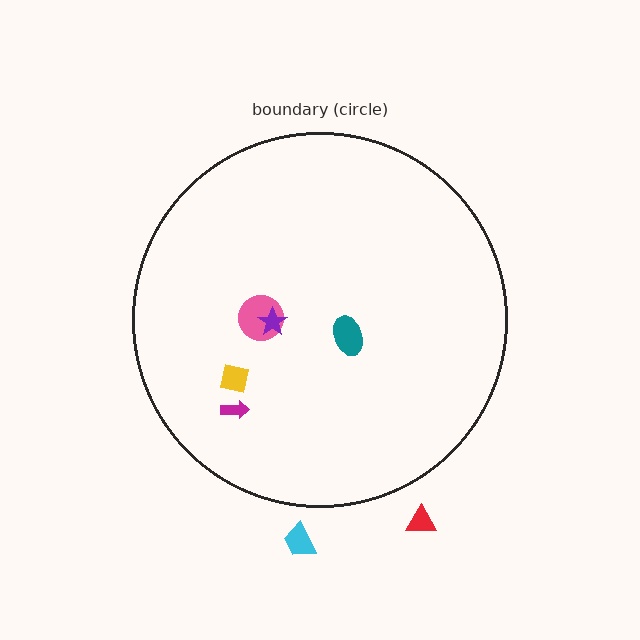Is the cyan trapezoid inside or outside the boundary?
Outside.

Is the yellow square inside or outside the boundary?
Inside.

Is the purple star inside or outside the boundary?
Inside.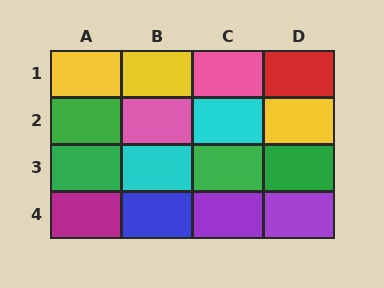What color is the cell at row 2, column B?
Pink.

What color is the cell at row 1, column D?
Red.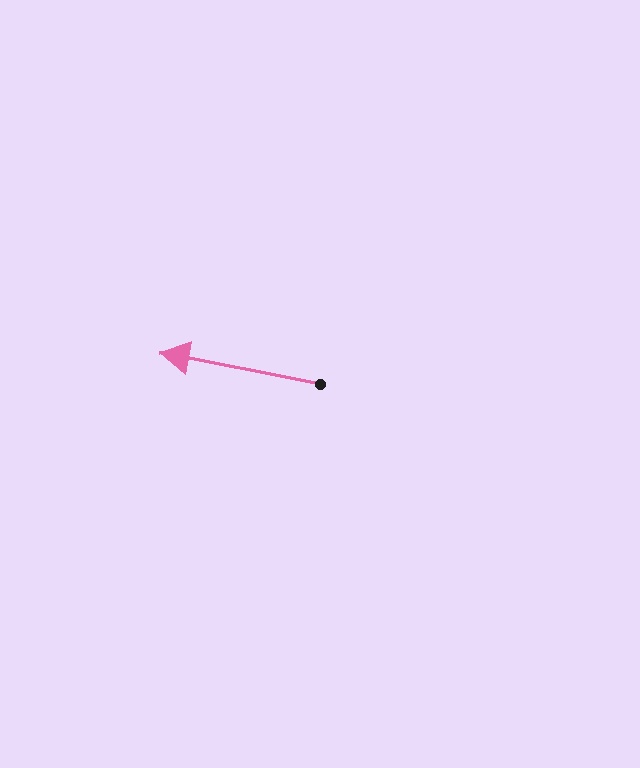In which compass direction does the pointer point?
West.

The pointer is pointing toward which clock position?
Roughly 9 o'clock.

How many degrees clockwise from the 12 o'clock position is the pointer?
Approximately 281 degrees.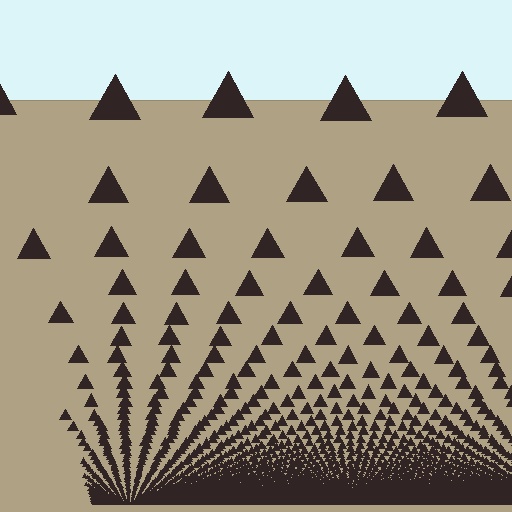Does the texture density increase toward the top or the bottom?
Density increases toward the bottom.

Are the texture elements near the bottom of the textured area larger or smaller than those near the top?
Smaller. The gradient is inverted — elements near the bottom are smaller and denser.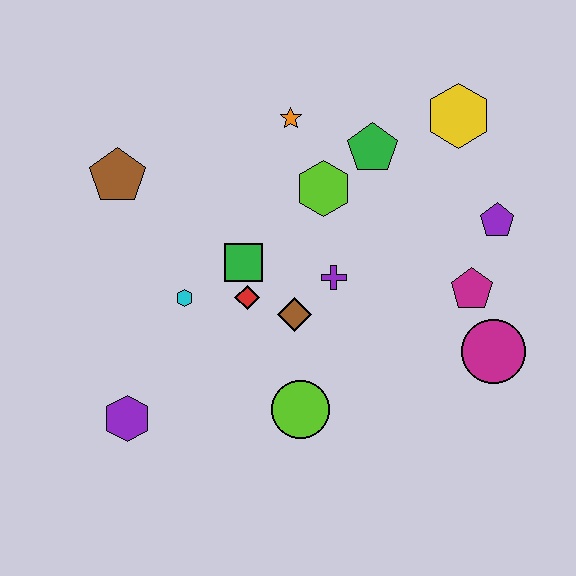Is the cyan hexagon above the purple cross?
No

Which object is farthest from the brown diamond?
The yellow hexagon is farthest from the brown diamond.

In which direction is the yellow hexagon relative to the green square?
The yellow hexagon is to the right of the green square.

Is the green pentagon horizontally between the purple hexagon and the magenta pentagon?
Yes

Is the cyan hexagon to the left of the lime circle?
Yes